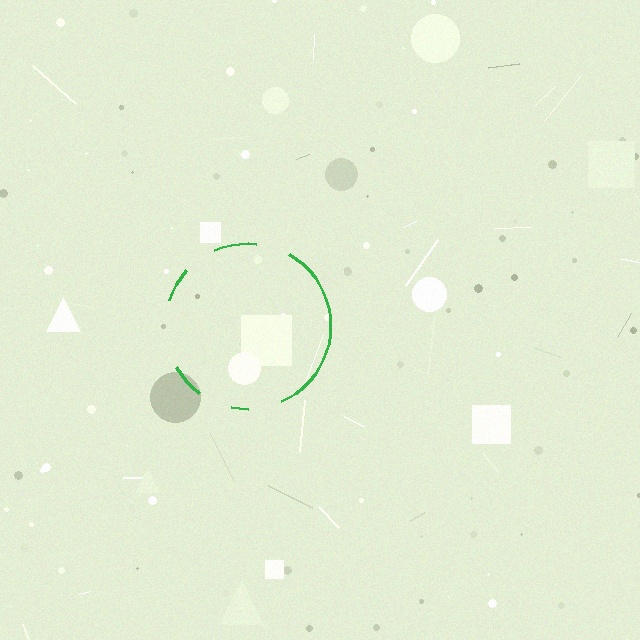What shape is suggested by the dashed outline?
The dashed outline suggests a circle.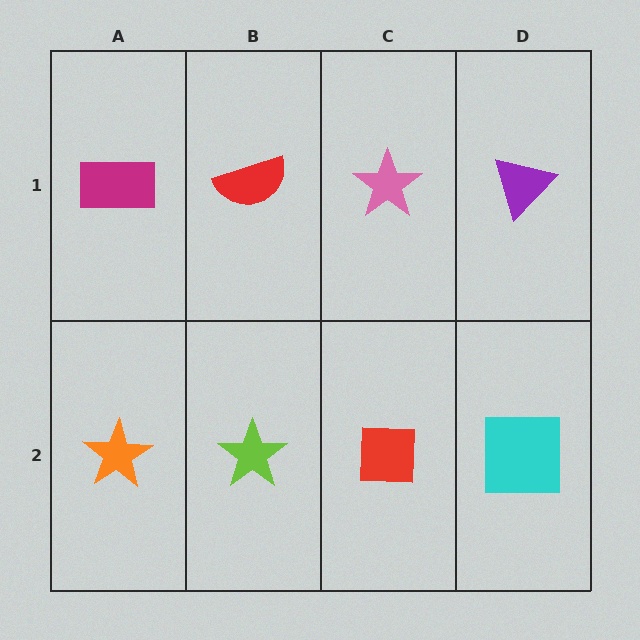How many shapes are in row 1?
4 shapes.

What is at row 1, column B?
A red semicircle.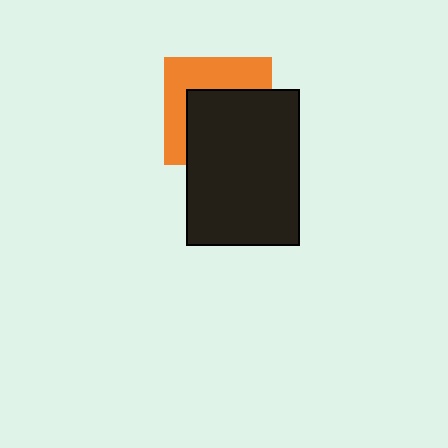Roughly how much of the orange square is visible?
A small part of it is visible (roughly 44%).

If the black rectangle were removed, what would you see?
You would see the complete orange square.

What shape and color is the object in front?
The object in front is a black rectangle.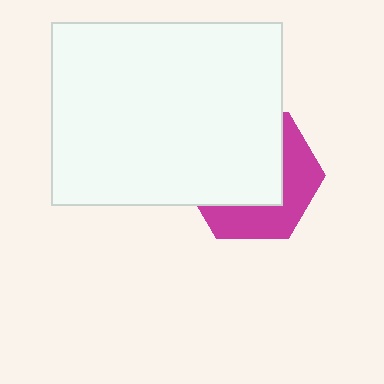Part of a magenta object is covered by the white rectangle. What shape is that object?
It is a hexagon.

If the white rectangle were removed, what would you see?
You would see the complete magenta hexagon.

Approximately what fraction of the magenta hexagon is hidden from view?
Roughly 60% of the magenta hexagon is hidden behind the white rectangle.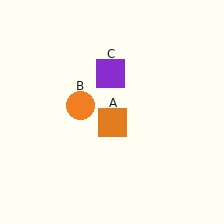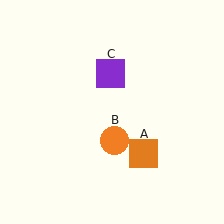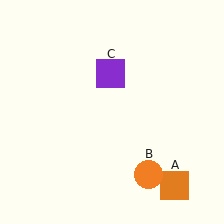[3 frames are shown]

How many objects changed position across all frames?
2 objects changed position: orange square (object A), orange circle (object B).